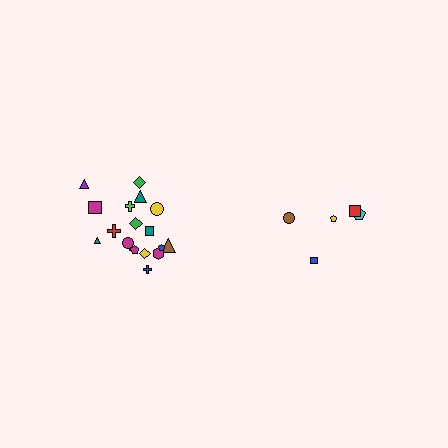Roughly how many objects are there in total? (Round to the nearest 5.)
Roughly 25 objects in total.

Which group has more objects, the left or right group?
The left group.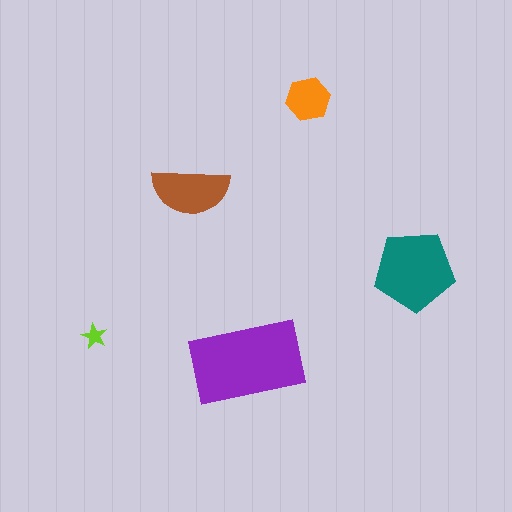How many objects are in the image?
There are 5 objects in the image.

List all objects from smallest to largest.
The lime star, the orange hexagon, the brown semicircle, the teal pentagon, the purple rectangle.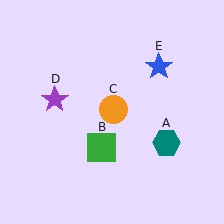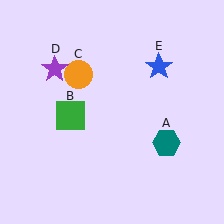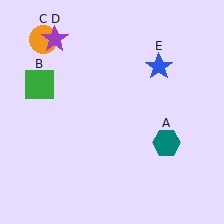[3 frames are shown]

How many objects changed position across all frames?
3 objects changed position: green square (object B), orange circle (object C), purple star (object D).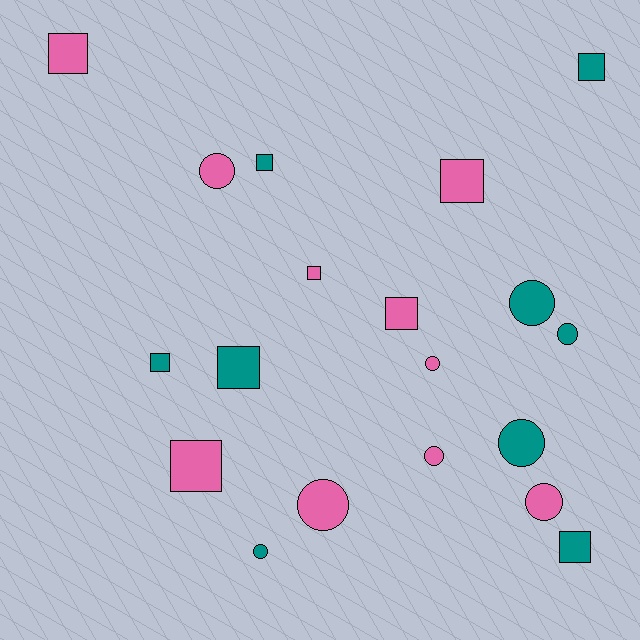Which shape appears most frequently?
Square, with 10 objects.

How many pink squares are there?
There are 5 pink squares.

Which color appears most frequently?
Pink, with 10 objects.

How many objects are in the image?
There are 19 objects.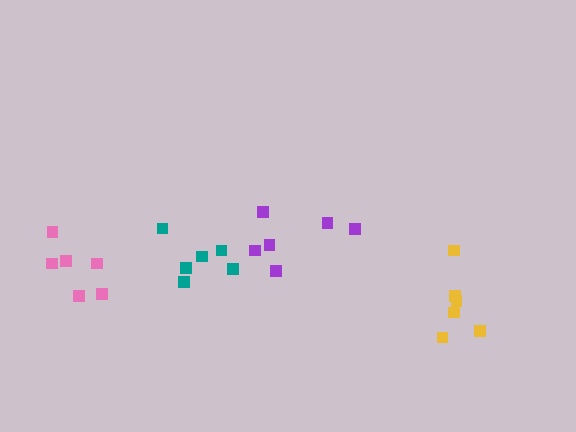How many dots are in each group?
Group 1: 6 dots, Group 2: 6 dots, Group 3: 6 dots, Group 4: 6 dots (24 total).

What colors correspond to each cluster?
The clusters are colored: yellow, purple, teal, pink.